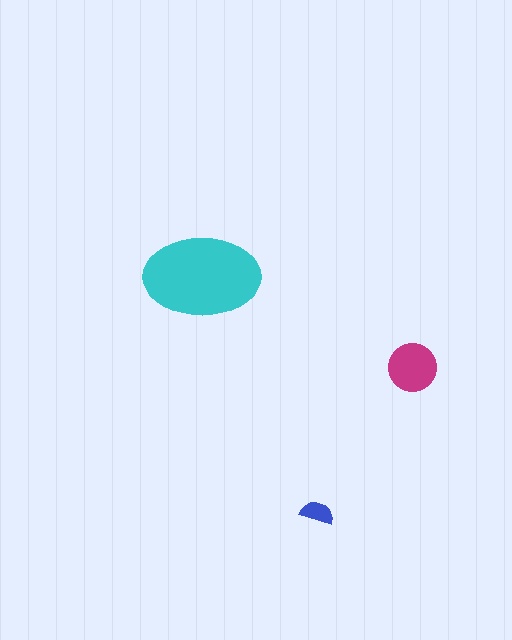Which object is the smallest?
The blue semicircle.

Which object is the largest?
The cyan ellipse.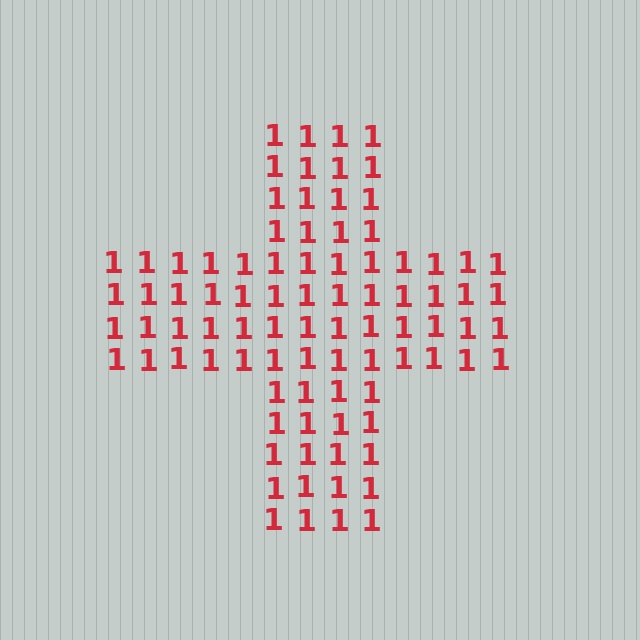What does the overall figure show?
The overall figure shows a cross.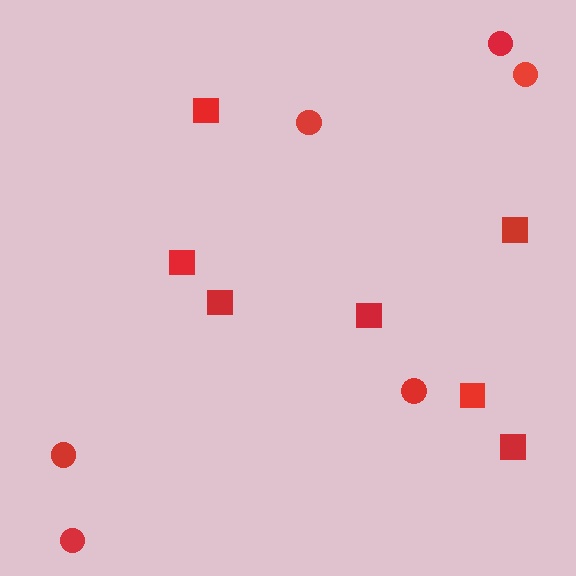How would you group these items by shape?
There are 2 groups: one group of circles (6) and one group of squares (7).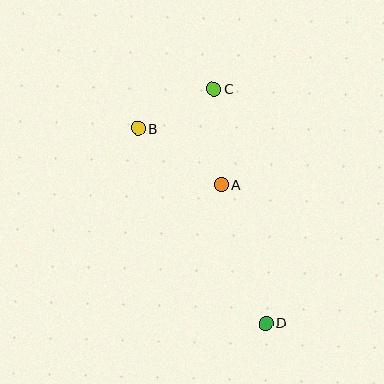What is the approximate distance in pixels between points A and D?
The distance between A and D is approximately 146 pixels.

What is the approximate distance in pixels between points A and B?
The distance between A and B is approximately 101 pixels.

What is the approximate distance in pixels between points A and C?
The distance between A and C is approximately 96 pixels.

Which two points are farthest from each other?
Points C and D are farthest from each other.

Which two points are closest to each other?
Points B and C are closest to each other.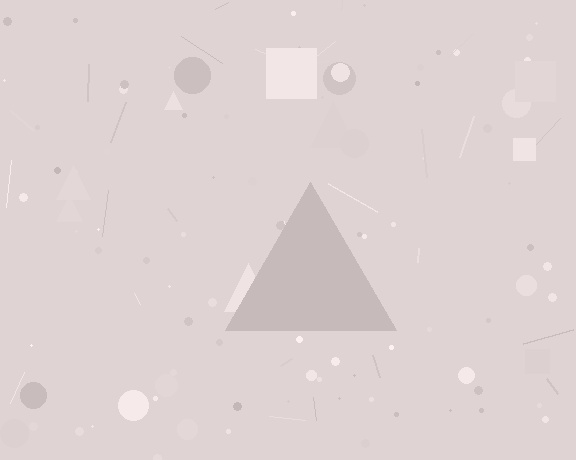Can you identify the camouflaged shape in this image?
The camouflaged shape is a triangle.